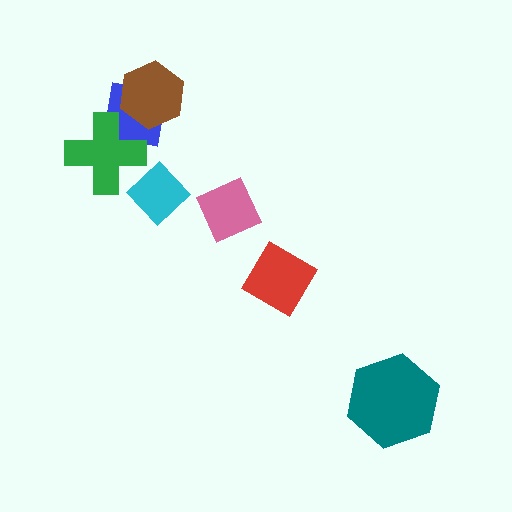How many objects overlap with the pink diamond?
0 objects overlap with the pink diamond.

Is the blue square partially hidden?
Yes, it is partially covered by another shape.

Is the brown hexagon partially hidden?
No, no other shape covers it.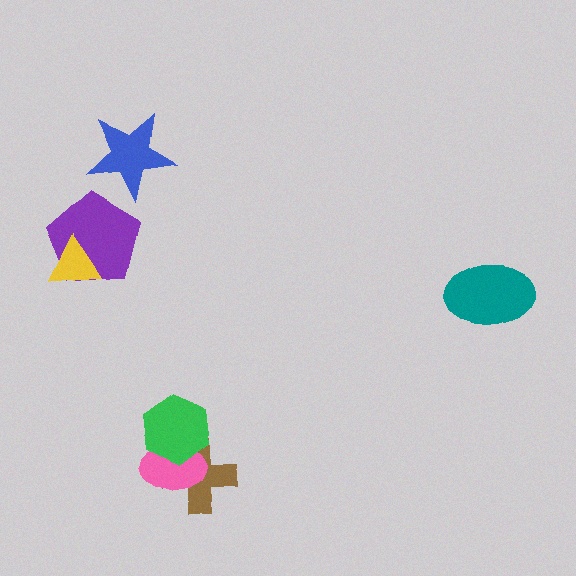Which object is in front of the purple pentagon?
The yellow triangle is in front of the purple pentagon.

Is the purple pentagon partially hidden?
Yes, it is partially covered by another shape.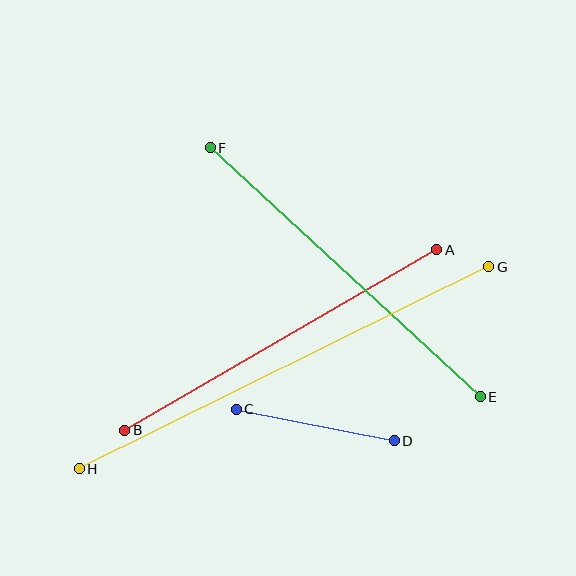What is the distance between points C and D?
The distance is approximately 161 pixels.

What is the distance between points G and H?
The distance is approximately 457 pixels.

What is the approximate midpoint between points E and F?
The midpoint is at approximately (345, 272) pixels.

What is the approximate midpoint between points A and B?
The midpoint is at approximately (281, 340) pixels.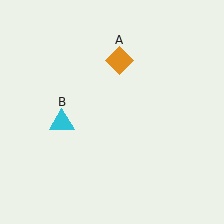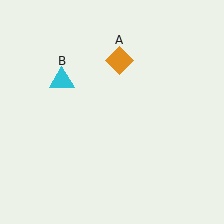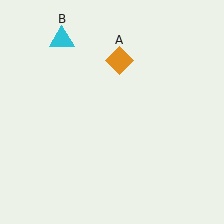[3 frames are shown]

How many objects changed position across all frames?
1 object changed position: cyan triangle (object B).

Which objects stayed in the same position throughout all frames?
Orange diamond (object A) remained stationary.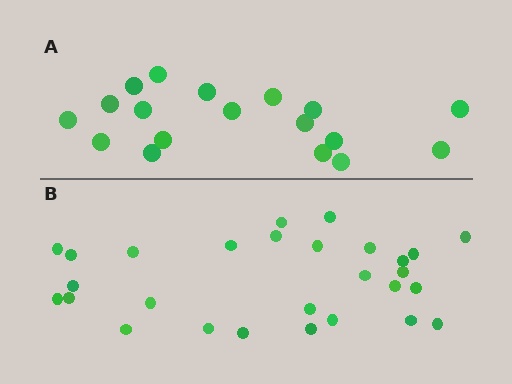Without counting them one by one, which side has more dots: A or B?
Region B (the bottom region) has more dots.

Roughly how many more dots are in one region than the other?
Region B has roughly 10 or so more dots than region A.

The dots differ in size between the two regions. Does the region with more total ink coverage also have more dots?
No. Region A has more total ink coverage because its dots are larger, but region B actually contains more individual dots. Total area can be misleading — the number of items is what matters here.